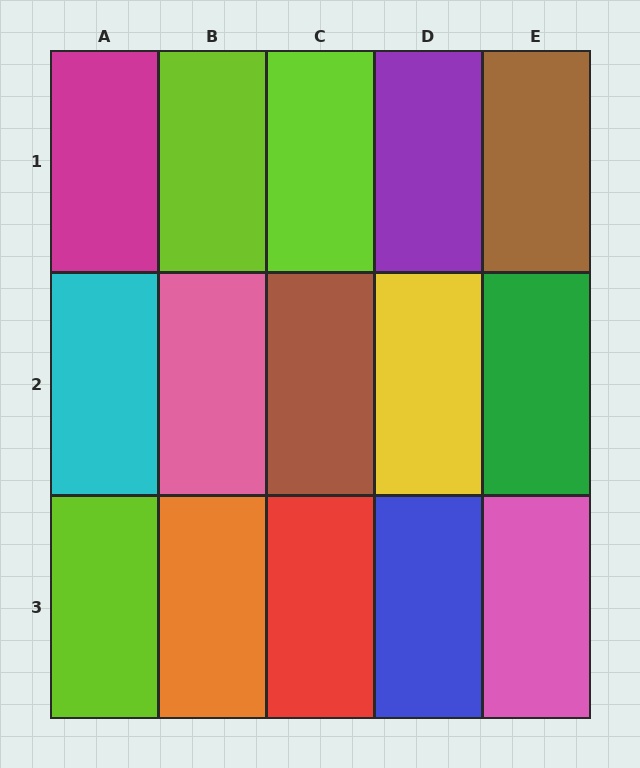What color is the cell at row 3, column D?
Blue.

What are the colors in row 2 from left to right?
Cyan, pink, brown, yellow, green.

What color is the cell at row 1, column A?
Magenta.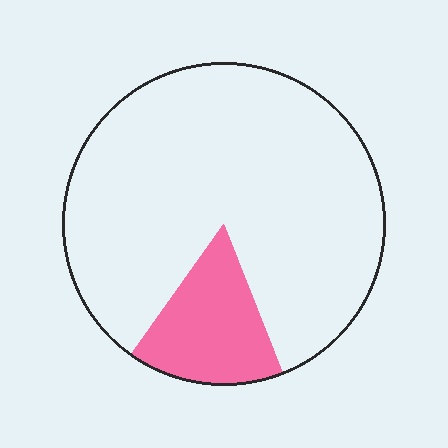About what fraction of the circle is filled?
About one sixth (1/6).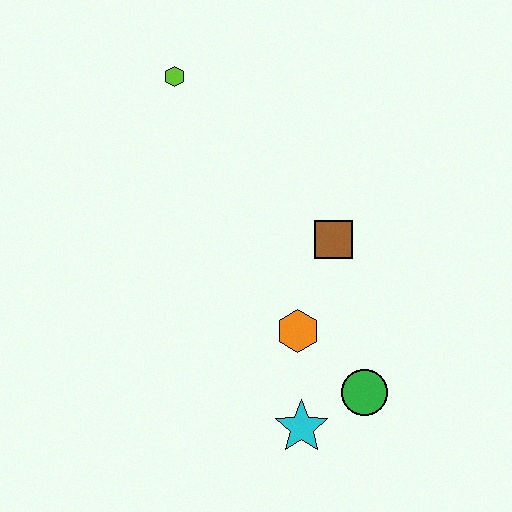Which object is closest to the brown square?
The orange hexagon is closest to the brown square.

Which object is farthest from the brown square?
The lime hexagon is farthest from the brown square.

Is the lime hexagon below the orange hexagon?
No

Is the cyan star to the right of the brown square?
No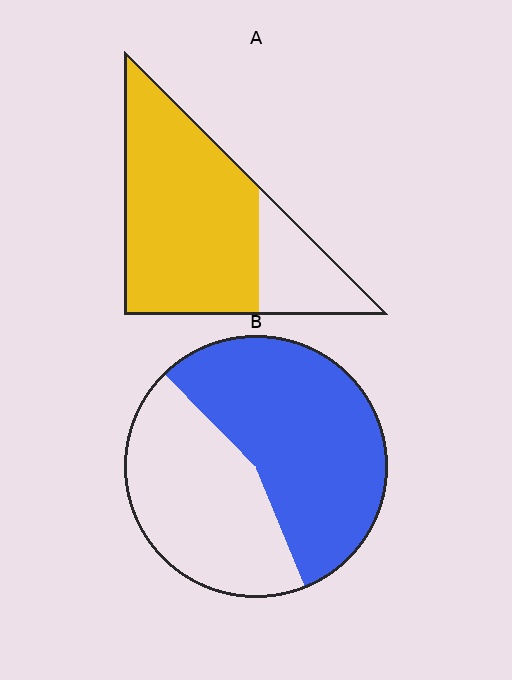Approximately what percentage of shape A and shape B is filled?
A is approximately 75% and B is approximately 55%.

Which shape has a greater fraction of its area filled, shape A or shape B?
Shape A.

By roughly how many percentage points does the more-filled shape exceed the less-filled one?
By roughly 20 percentage points (A over B).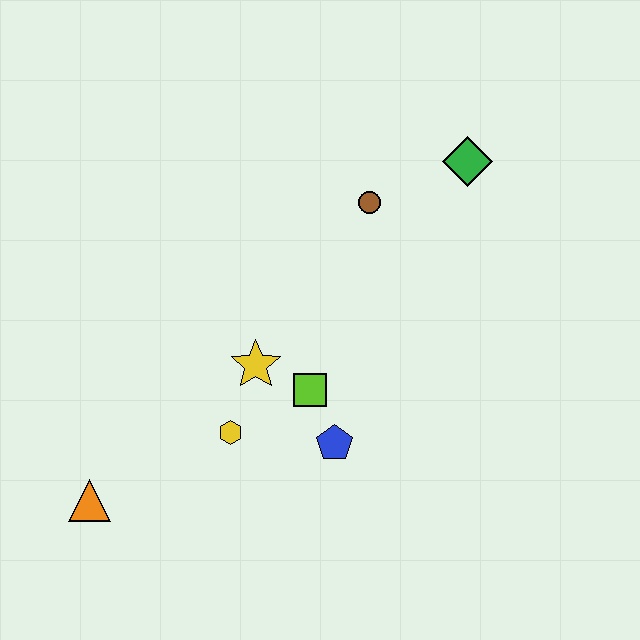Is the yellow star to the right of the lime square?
No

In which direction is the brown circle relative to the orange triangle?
The brown circle is above the orange triangle.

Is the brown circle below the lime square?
No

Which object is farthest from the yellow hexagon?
The green diamond is farthest from the yellow hexagon.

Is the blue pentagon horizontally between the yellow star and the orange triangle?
No